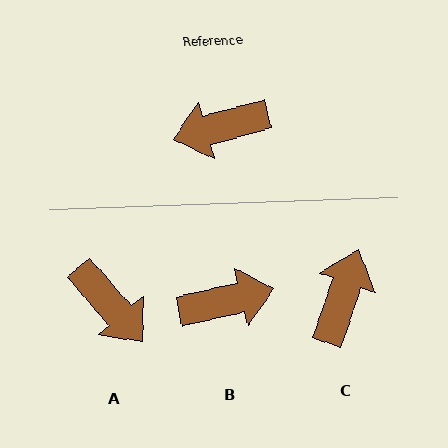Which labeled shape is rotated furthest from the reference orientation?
B, about 178 degrees away.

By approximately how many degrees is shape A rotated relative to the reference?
Approximately 116 degrees counter-clockwise.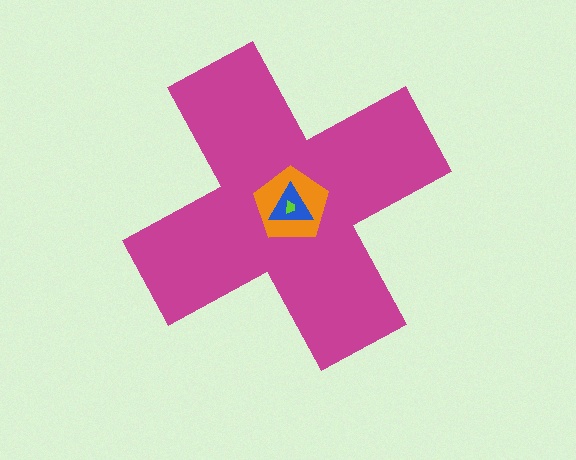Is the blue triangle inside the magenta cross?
Yes.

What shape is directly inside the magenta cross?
The orange pentagon.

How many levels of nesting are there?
4.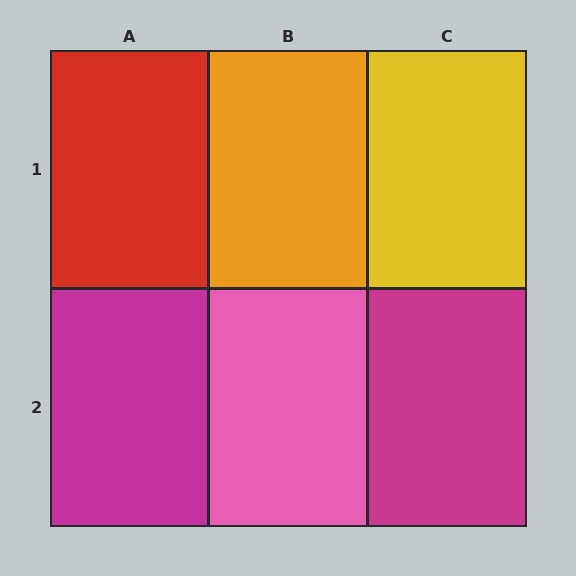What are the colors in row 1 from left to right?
Red, orange, yellow.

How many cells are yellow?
1 cell is yellow.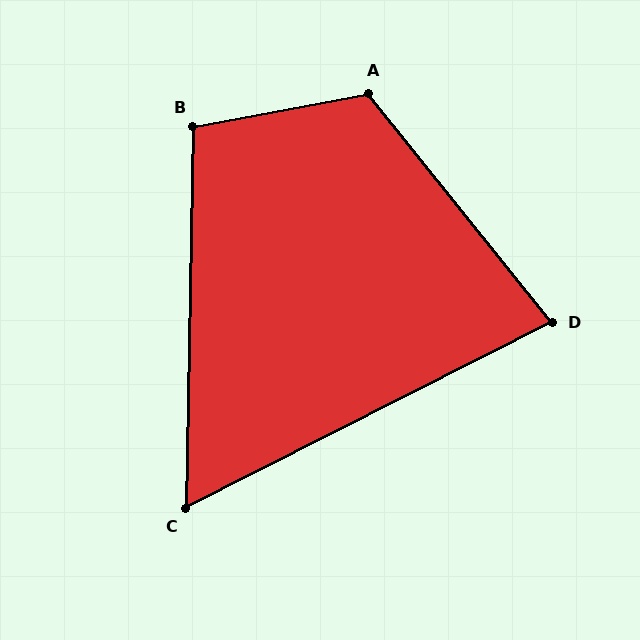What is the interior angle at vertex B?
Approximately 102 degrees (obtuse).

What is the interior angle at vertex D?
Approximately 78 degrees (acute).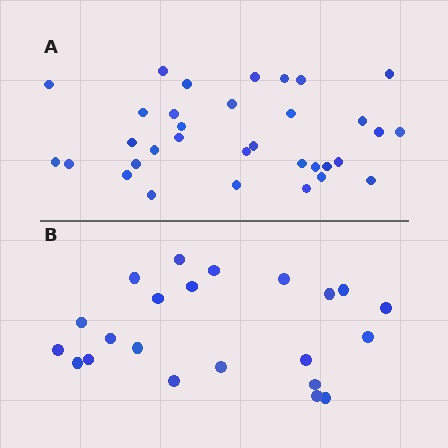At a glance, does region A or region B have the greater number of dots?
Region A (the top region) has more dots.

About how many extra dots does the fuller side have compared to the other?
Region A has roughly 12 or so more dots than region B.